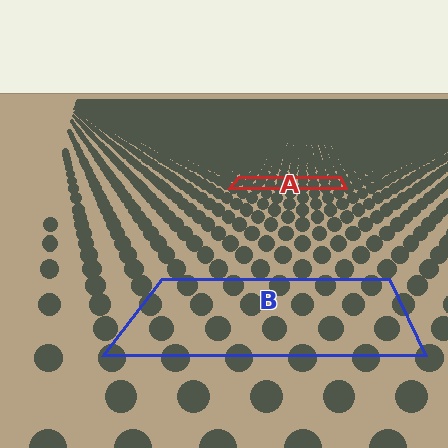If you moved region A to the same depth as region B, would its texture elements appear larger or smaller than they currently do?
They would appear larger. At a closer depth, the same texture elements are projected at a bigger on-screen size.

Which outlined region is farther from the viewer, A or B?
Region A is farther from the viewer — the texture elements inside it appear smaller and more densely packed.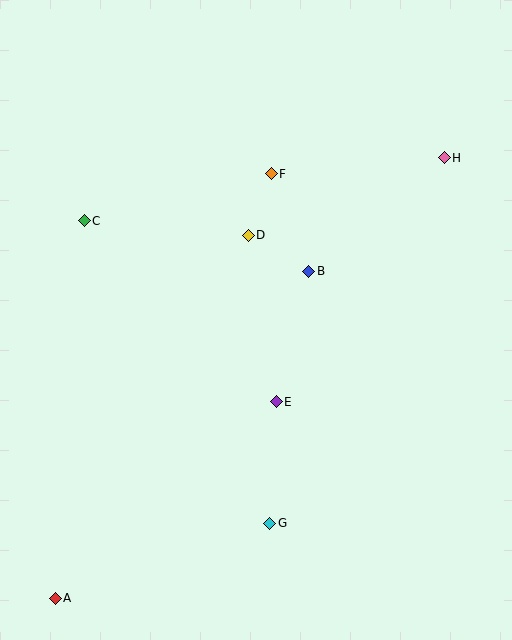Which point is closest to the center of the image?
Point B at (309, 271) is closest to the center.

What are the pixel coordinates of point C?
Point C is at (84, 221).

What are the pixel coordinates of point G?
Point G is at (270, 523).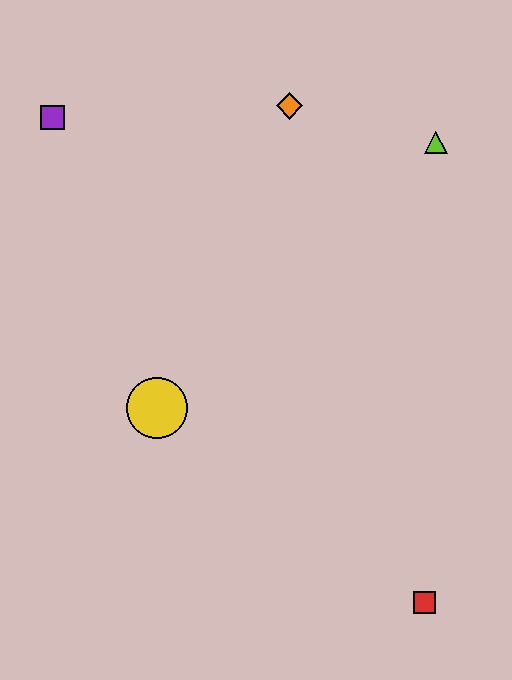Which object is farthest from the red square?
The purple square is farthest from the red square.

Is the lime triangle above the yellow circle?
Yes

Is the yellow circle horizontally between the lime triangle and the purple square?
Yes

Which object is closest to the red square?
The yellow circle is closest to the red square.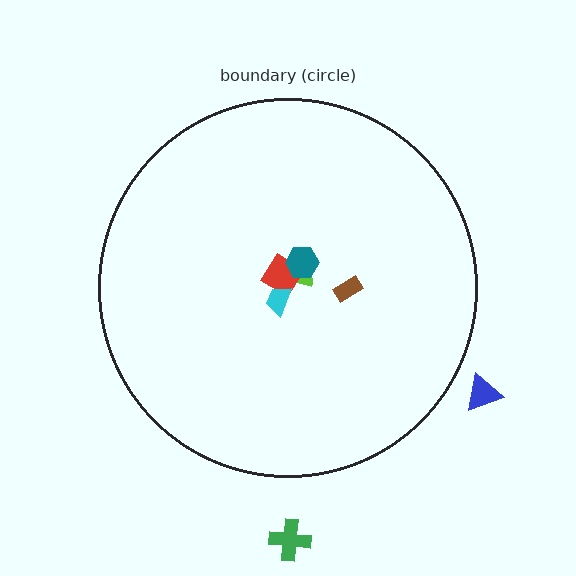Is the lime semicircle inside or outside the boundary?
Inside.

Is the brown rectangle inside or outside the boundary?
Inside.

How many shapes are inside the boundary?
5 inside, 2 outside.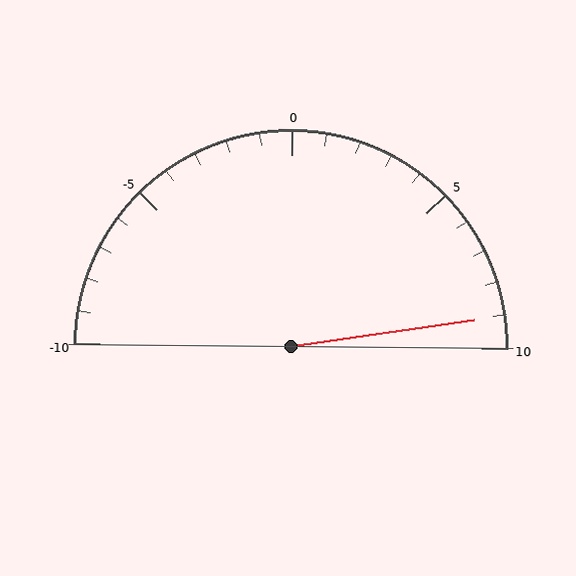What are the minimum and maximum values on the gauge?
The gauge ranges from -10 to 10.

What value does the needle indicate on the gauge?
The needle indicates approximately 9.